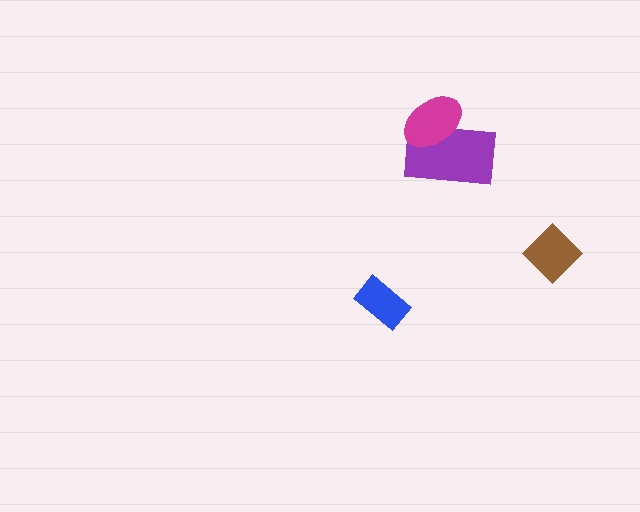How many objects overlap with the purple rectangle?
1 object overlaps with the purple rectangle.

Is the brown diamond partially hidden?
No, no other shape covers it.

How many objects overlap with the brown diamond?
0 objects overlap with the brown diamond.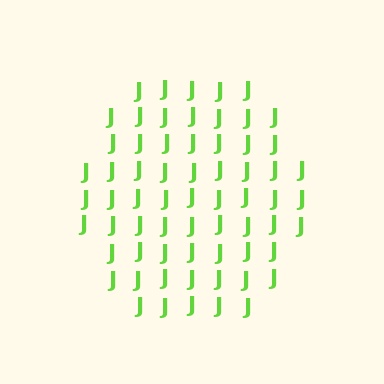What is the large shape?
The large shape is a hexagon.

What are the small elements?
The small elements are letter J's.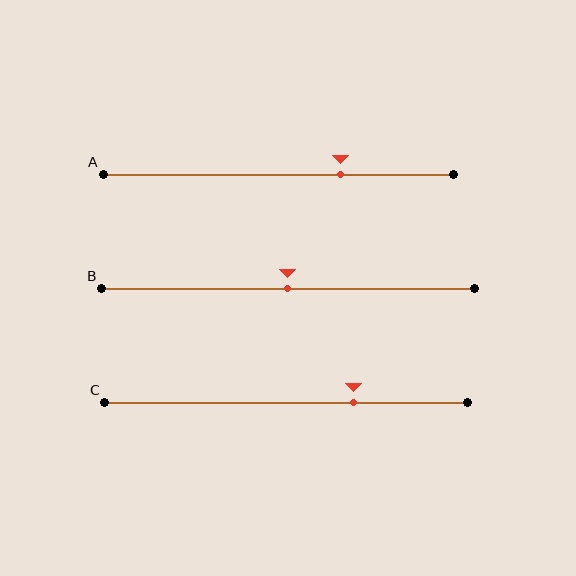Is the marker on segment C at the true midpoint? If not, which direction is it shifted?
No, the marker on segment C is shifted to the right by about 19% of the segment length.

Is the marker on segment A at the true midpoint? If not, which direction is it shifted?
No, the marker on segment A is shifted to the right by about 18% of the segment length.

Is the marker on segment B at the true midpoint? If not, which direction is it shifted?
Yes, the marker on segment B is at the true midpoint.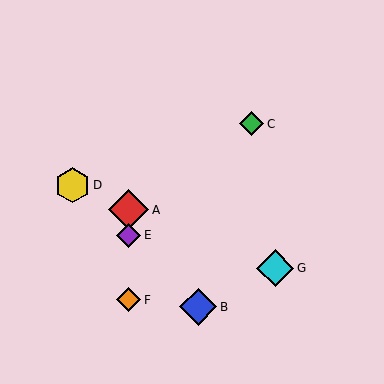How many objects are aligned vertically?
3 objects (A, E, F) are aligned vertically.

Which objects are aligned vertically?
Objects A, E, F are aligned vertically.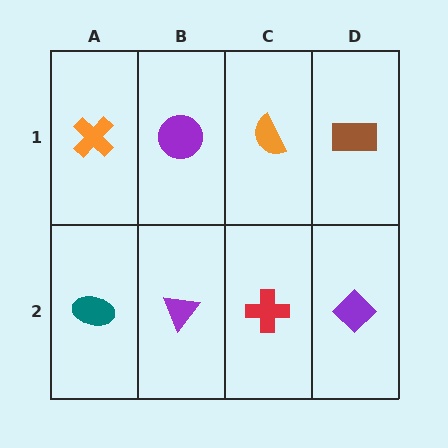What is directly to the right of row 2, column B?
A red cross.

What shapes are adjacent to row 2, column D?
A brown rectangle (row 1, column D), a red cross (row 2, column C).